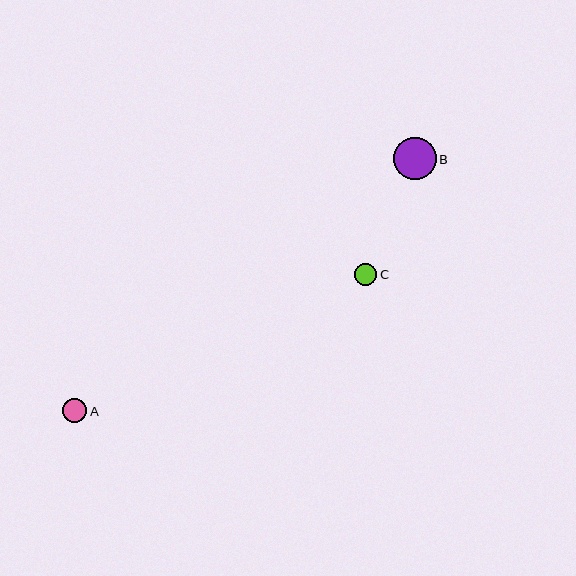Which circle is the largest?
Circle B is the largest with a size of approximately 42 pixels.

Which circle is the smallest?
Circle C is the smallest with a size of approximately 22 pixels.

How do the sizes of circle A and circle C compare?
Circle A and circle C are approximately the same size.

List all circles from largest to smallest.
From largest to smallest: B, A, C.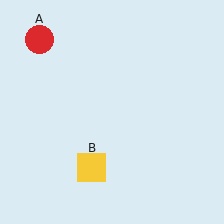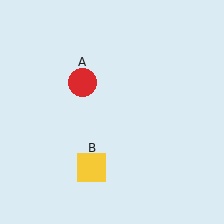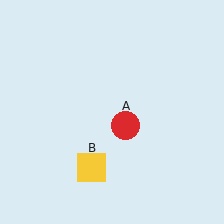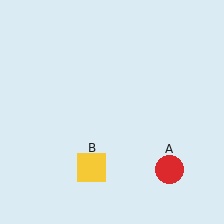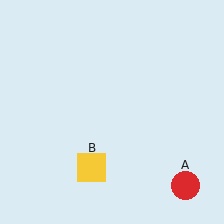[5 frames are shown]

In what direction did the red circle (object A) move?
The red circle (object A) moved down and to the right.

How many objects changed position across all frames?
1 object changed position: red circle (object A).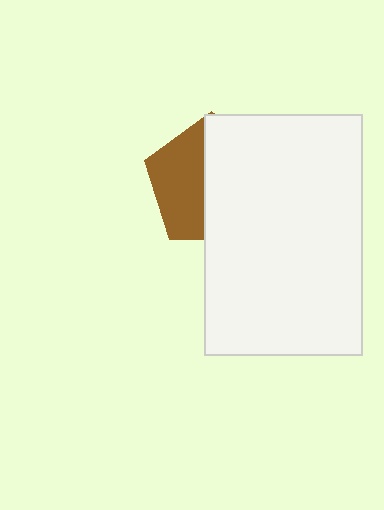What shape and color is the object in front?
The object in front is a white rectangle.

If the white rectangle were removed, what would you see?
You would see the complete brown pentagon.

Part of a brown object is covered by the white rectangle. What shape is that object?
It is a pentagon.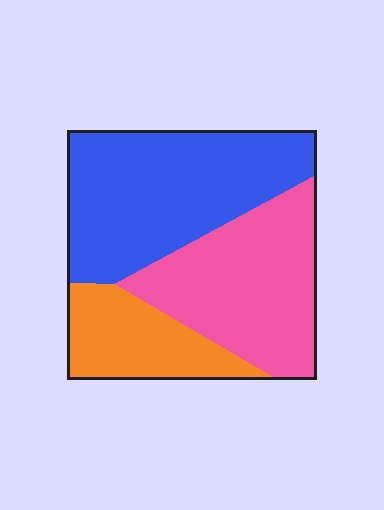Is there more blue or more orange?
Blue.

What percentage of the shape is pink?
Pink takes up between a third and a half of the shape.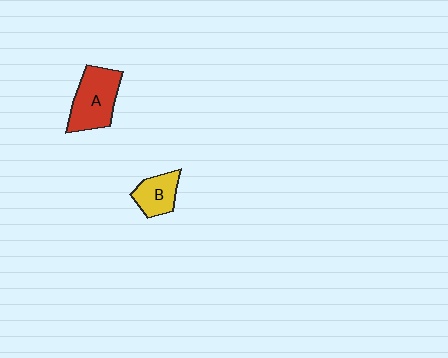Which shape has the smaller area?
Shape B (yellow).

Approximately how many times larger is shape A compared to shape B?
Approximately 1.6 times.